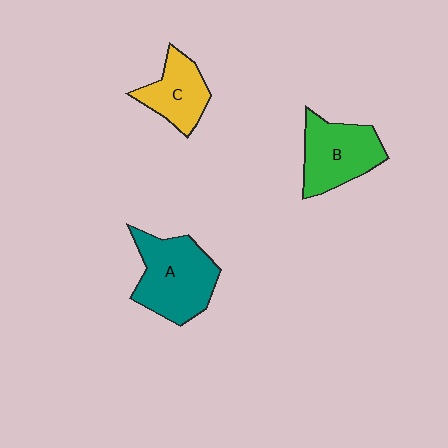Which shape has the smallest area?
Shape C (yellow).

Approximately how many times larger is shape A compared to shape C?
Approximately 1.6 times.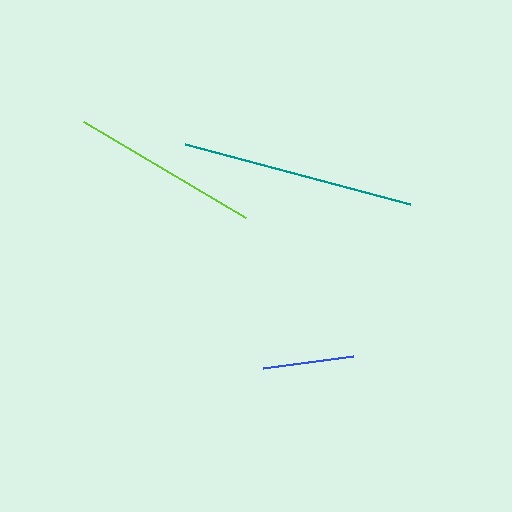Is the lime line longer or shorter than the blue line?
The lime line is longer than the blue line.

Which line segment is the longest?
The teal line is the longest at approximately 232 pixels.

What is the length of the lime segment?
The lime segment is approximately 188 pixels long.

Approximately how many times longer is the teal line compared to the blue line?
The teal line is approximately 2.6 times the length of the blue line.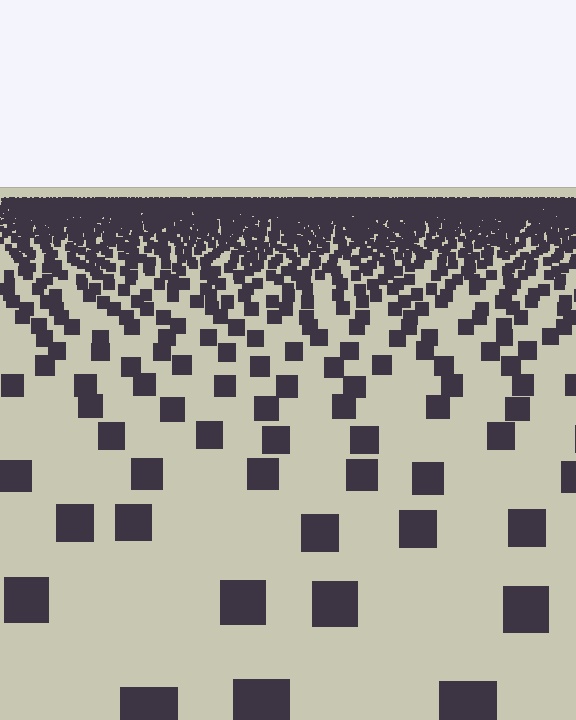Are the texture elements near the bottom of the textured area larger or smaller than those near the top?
Larger. Near the bottom, elements are closer to the viewer and appear at a bigger on-screen size.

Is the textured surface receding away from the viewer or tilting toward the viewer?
The surface is receding away from the viewer. Texture elements get smaller and denser toward the top.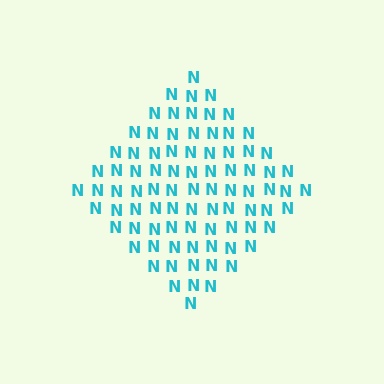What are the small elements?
The small elements are letter N's.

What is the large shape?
The large shape is a diamond.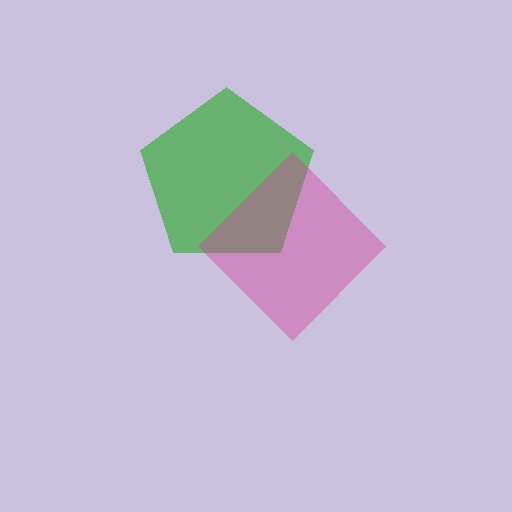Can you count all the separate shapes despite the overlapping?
Yes, there are 2 separate shapes.